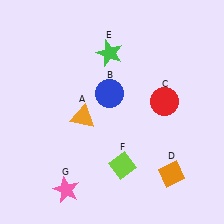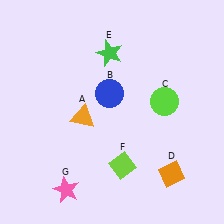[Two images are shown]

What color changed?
The circle (C) changed from red in Image 1 to lime in Image 2.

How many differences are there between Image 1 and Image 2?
There is 1 difference between the two images.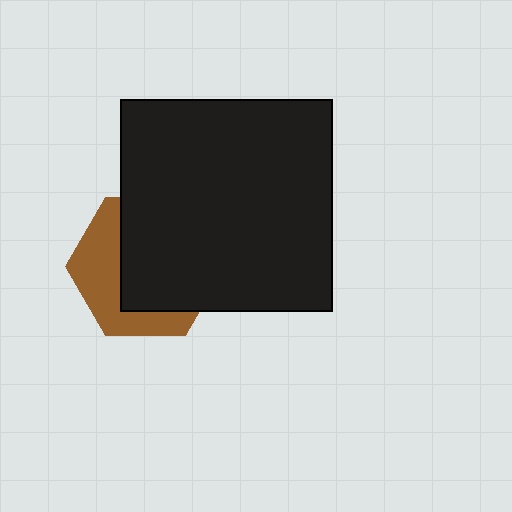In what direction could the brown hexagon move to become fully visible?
The brown hexagon could move toward the lower-left. That would shift it out from behind the black square entirely.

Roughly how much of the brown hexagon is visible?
A small part of it is visible (roughly 39%).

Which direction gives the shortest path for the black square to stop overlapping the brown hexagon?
Moving toward the upper-right gives the shortest separation.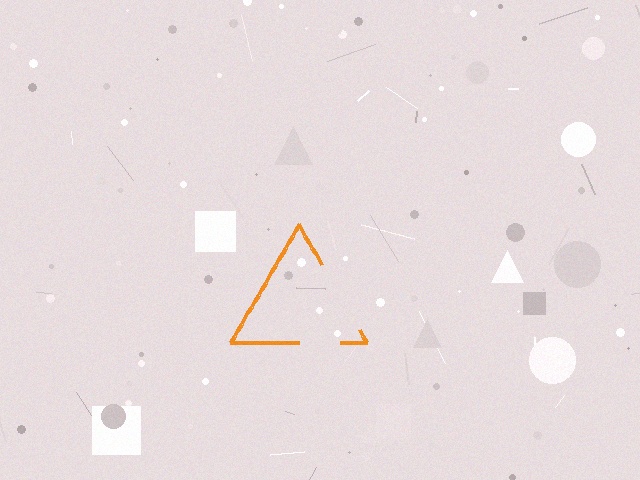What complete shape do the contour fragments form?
The contour fragments form a triangle.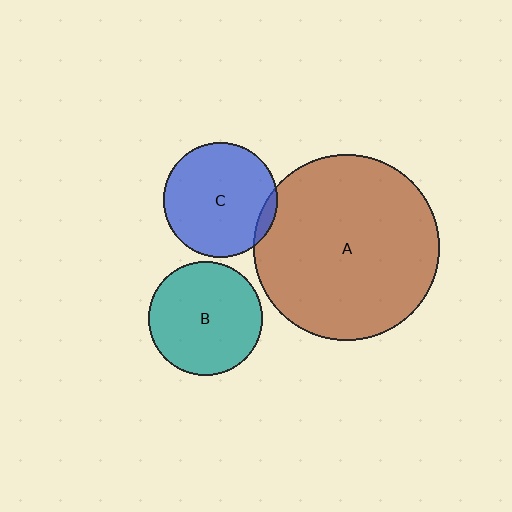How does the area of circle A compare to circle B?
Approximately 2.6 times.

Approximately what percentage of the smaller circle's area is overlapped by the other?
Approximately 5%.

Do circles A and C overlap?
Yes.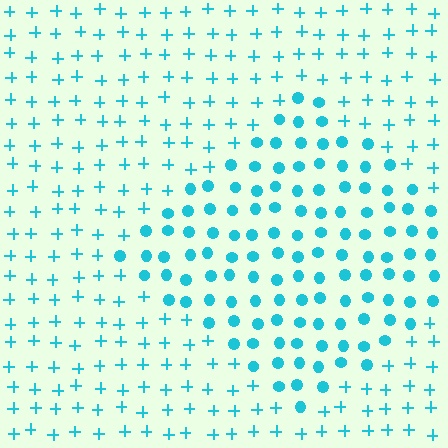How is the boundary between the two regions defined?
The boundary is defined by a change in element shape: circles inside vs. plus signs outside. All elements share the same color and spacing.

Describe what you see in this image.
The image is filled with small cyan elements arranged in a uniform grid. A diamond-shaped region contains circles, while the surrounding area contains plus signs. The boundary is defined purely by the change in element shape.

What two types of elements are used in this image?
The image uses circles inside the diamond region and plus signs outside it.